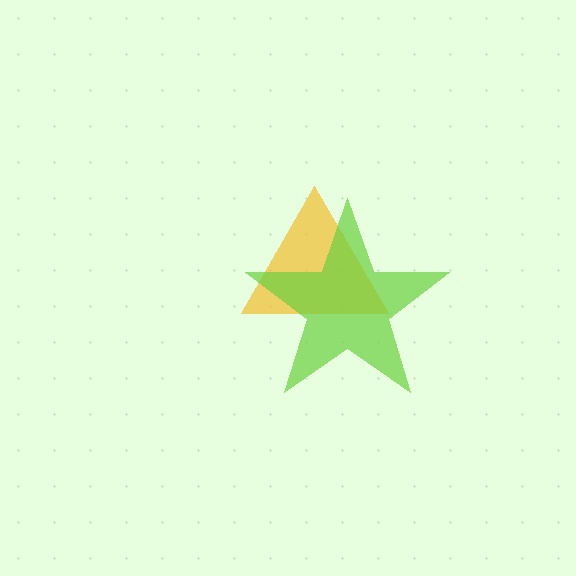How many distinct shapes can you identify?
There are 2 distinct shapes: a yellow triangle, a lime star.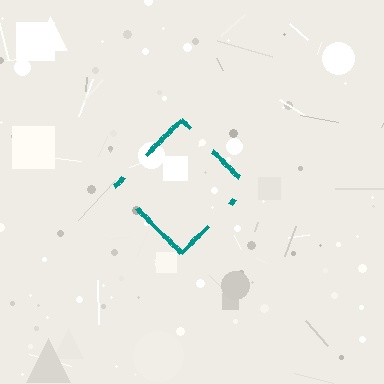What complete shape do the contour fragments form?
The contour fragments form a diamond.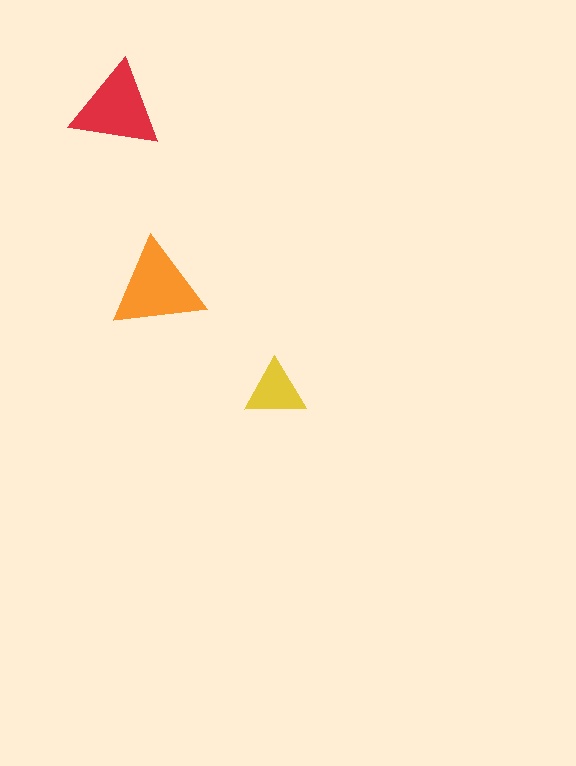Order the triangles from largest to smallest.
the orange one, the red one, the yellow one.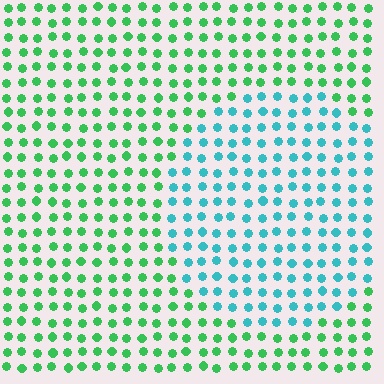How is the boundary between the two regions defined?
The boundary is defined purely by a slight shift in hue (about 49 degrees). Spacing, size, and orientation are identical on both sides.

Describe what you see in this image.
The image is filled with small green elements in a uniform arrangement. A circle-shaped region is visible where the elements are tinted to a slightly different hue, forming a subtle color boundary.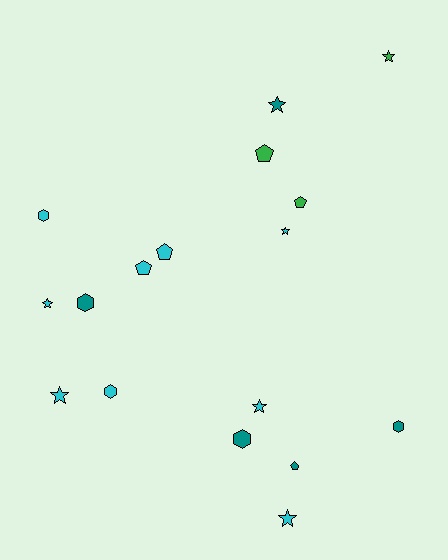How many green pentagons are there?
There are 2 green pentagons.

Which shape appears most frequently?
Star, with 7 objects.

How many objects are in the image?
There are 17 objects.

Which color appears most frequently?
Cyan, with 9 objects.